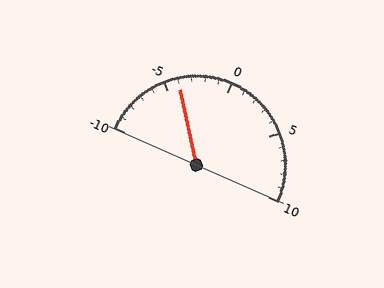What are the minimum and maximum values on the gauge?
The gauge ranges from -10 to 10.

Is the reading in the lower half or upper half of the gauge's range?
The reading is in the lower half of the range (-10 to 10).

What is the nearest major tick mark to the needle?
The nearest major tick mark is -5.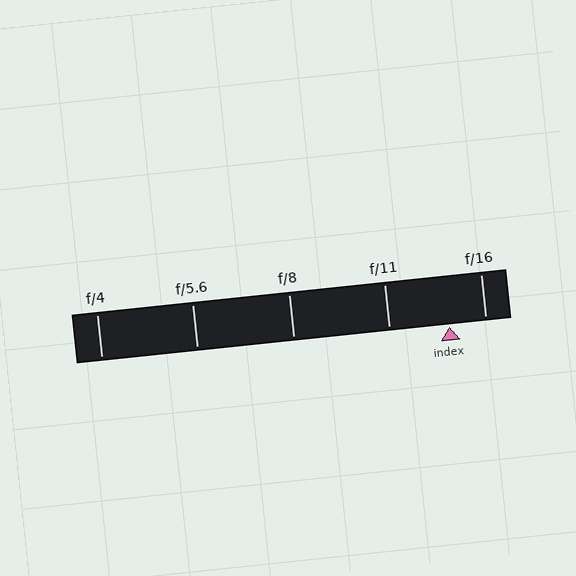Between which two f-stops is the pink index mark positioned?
The index mark is between f/11 and f/16.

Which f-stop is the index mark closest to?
The index mark is closest to f/16.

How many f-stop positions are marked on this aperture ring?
There are 5 f-stop positions marked.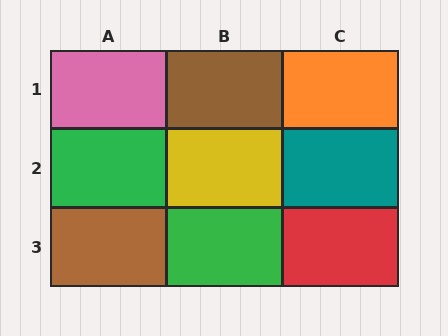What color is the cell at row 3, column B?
Green.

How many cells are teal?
1 cell is teal.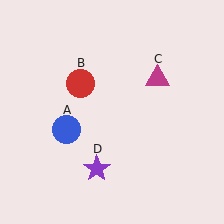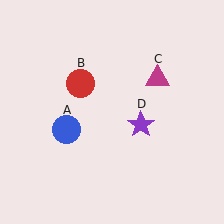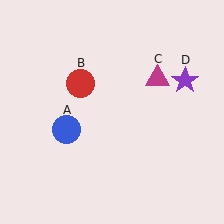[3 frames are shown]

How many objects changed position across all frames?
1 object changed position: purple star (object D).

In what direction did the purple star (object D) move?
The purple star (object D) moved up and to the right.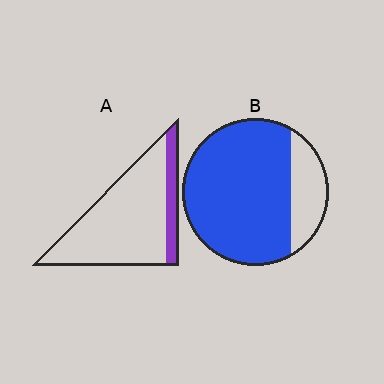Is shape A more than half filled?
No.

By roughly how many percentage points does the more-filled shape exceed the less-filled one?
By roughly 65 percentage points (B over A).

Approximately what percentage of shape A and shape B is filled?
A is approximately 15% and B is approximately 80%.